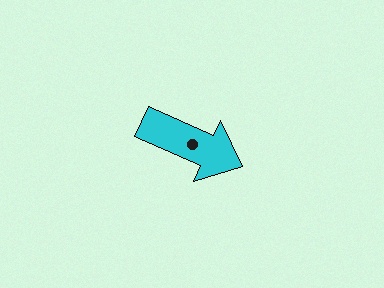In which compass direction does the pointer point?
Southeast.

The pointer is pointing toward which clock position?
Roughly 4 o'clock.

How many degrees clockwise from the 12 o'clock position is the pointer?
Approximately 114 degrees.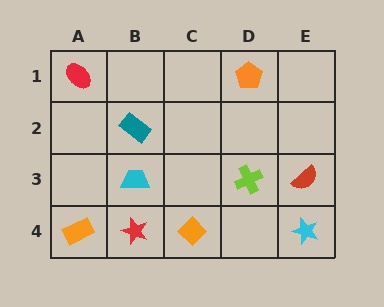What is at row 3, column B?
A cyan trapezoid.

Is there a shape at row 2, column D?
No, that cell is empty.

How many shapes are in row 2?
1 shape.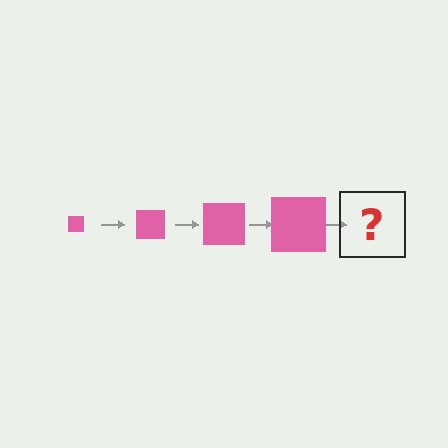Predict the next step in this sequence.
The next step is a pink square, larger than the previous one.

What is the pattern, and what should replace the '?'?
The pattern is that the square gets progressively larger each step. The '?' should be a pink square, larger than the previous one.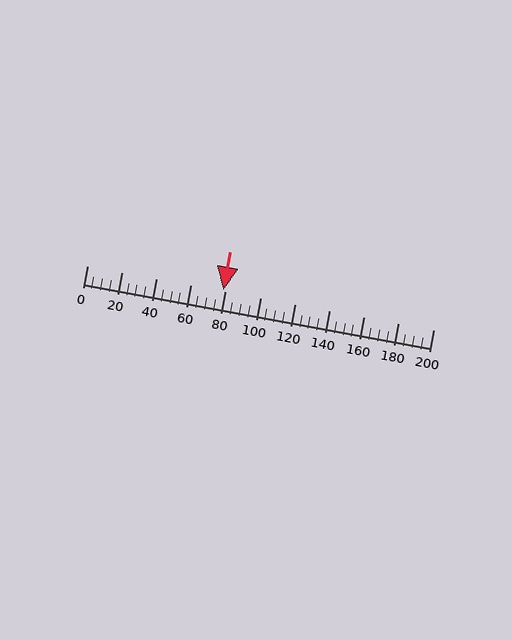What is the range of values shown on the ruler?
The ruler shows values from 0 to 200.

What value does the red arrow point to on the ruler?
The red arrow points to approximately 79.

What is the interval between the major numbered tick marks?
The major tick marks are spaced 20 units apart.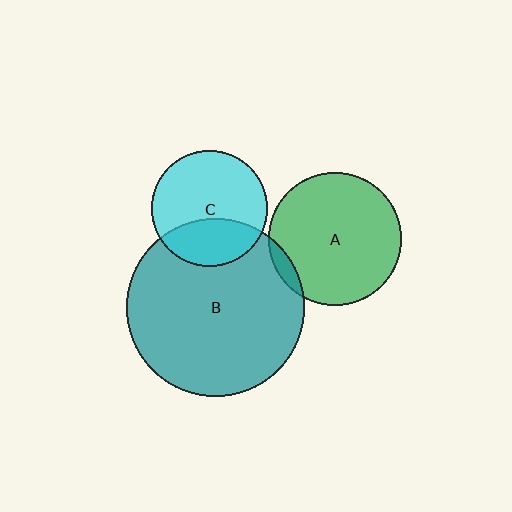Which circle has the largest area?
Circle B (teal).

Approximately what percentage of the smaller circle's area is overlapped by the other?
Approximately 5%.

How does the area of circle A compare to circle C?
Approximately 1.3 times.